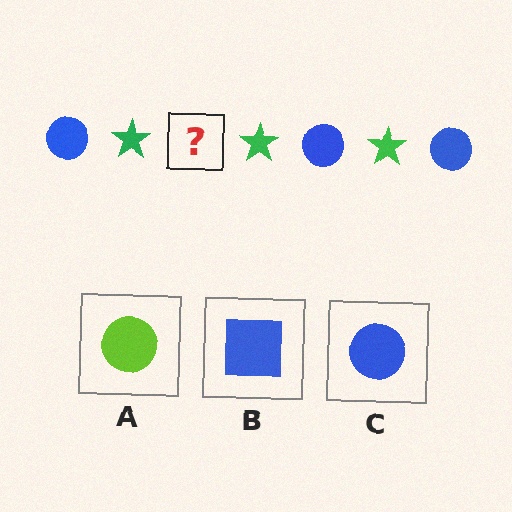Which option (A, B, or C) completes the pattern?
C.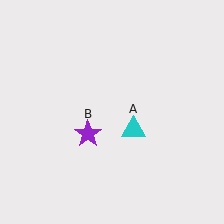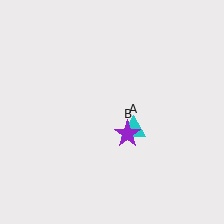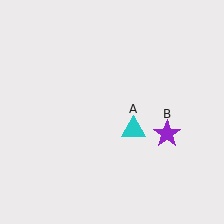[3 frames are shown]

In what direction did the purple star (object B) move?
The purple star (object B) moved right.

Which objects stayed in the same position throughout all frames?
Cyan triangle (object A) remained stationary.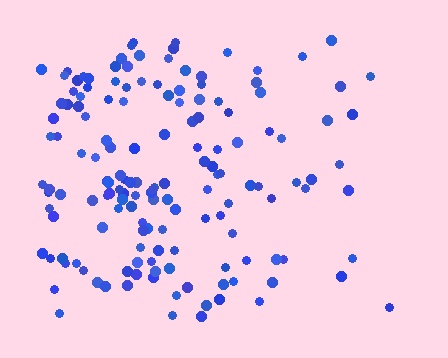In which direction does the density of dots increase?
From right to left, with the left side densest.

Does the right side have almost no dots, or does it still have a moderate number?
Still a moderate number, just noticeably fewer than the left.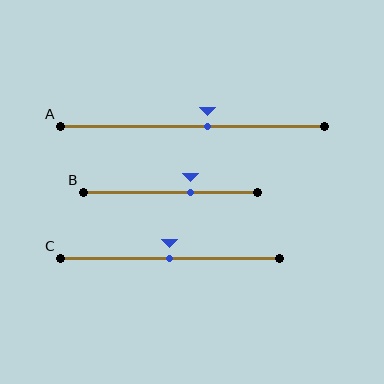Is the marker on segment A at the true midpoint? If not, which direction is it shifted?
No, the marker on segment A is shifted to the right by about 6% of the segment length.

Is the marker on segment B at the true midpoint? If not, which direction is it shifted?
No, the marker on segment B is shifted to the right by about 11% of the segment length.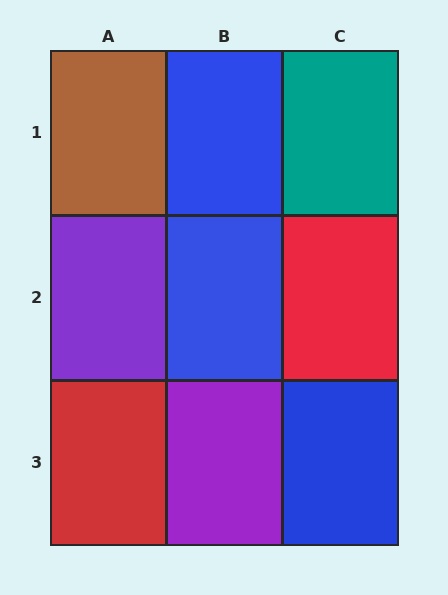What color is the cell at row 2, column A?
Purple.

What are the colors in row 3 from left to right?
Red, purple, blue.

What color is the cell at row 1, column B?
Blue.